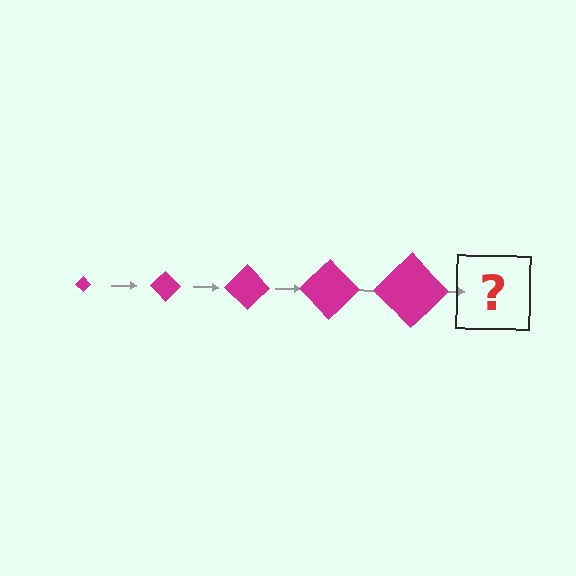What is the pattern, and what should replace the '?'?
The pattern is that the diamond gets progressively larger each step. The '?' should be a magenta diamond, larger than the previous one.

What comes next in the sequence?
The next element should be a magenta diamond, larger than the previous one.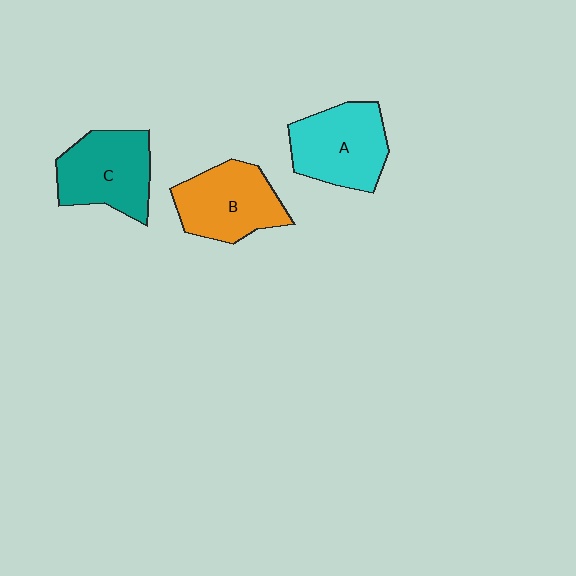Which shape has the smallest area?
Shape B (orange).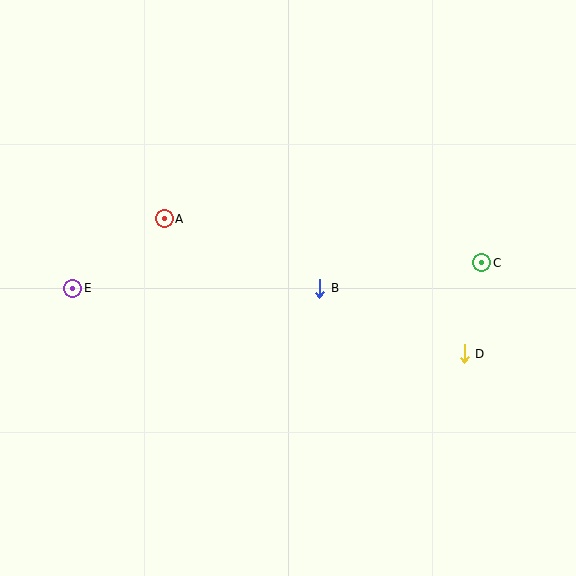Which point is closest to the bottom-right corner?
Point D is closest to the bottom-right corner.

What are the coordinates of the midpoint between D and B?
The midpoint between D and B is at (392, 321).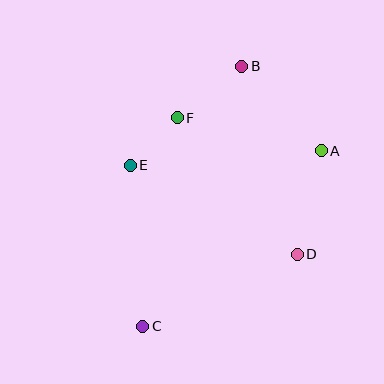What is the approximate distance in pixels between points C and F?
The distance between C and F is approximately 211 pixels.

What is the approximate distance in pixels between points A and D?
The distance between A and D is approximately 106 pixels.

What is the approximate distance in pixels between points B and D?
The distance between B and D is approximately 196 pixels.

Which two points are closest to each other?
Points E and F are closest to each other.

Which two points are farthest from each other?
Points B and C are farthest from each other.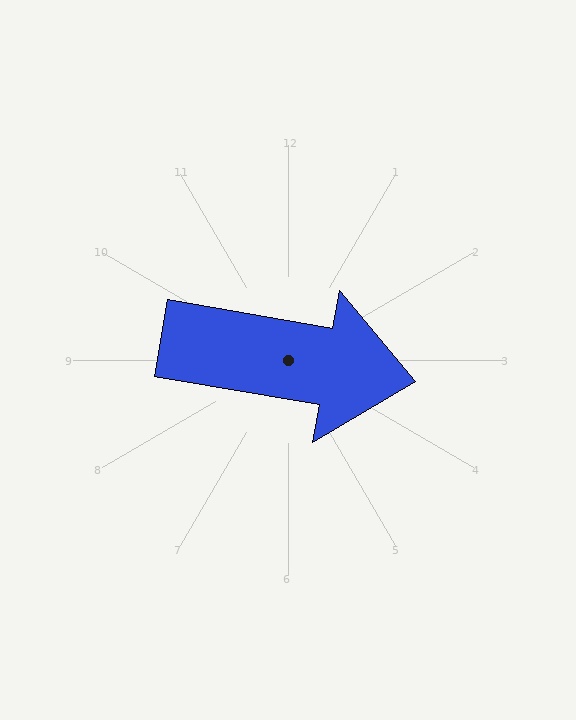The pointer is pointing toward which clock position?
Roughly 3 o'clock.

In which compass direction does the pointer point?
East.